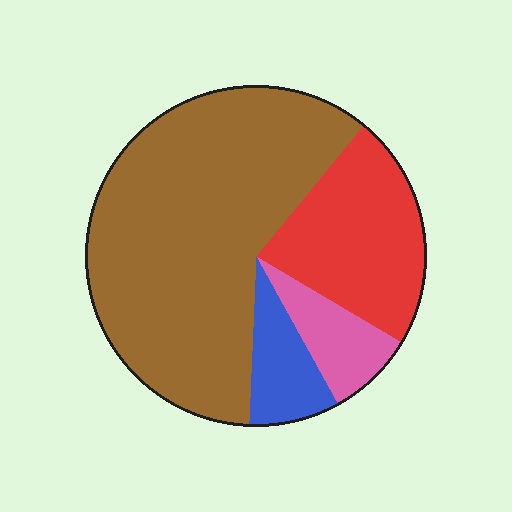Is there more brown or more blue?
Brown.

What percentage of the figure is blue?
Blue covers roughly 10% of the figure.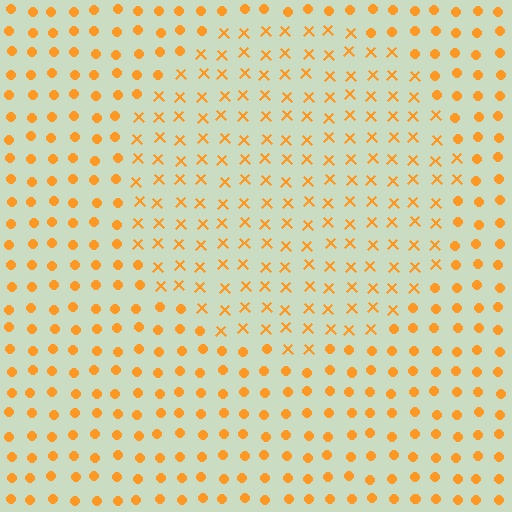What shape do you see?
I see a circle.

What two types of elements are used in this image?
The image uses X marks inside the circle region and circles outside it.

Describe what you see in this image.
The image is filled with small orange elements arranged in a uniform grid. A circle-shaped region contains X marks, while the surrounding area contains circles. The boundary is defined purely by the change in element shape.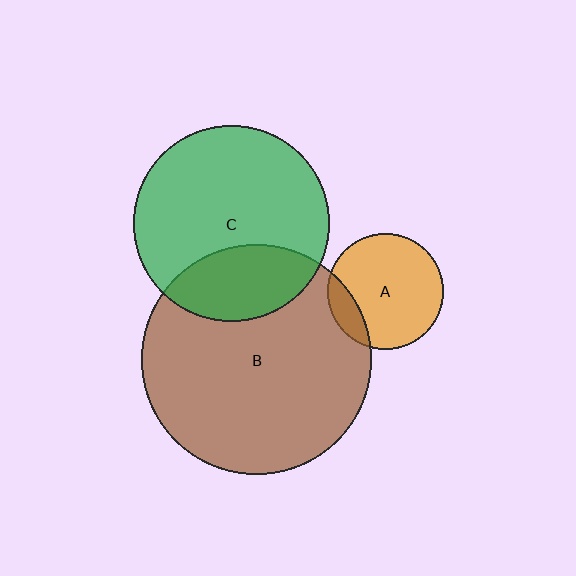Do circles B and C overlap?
Yes.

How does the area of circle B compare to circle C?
Approximately 1.4 times.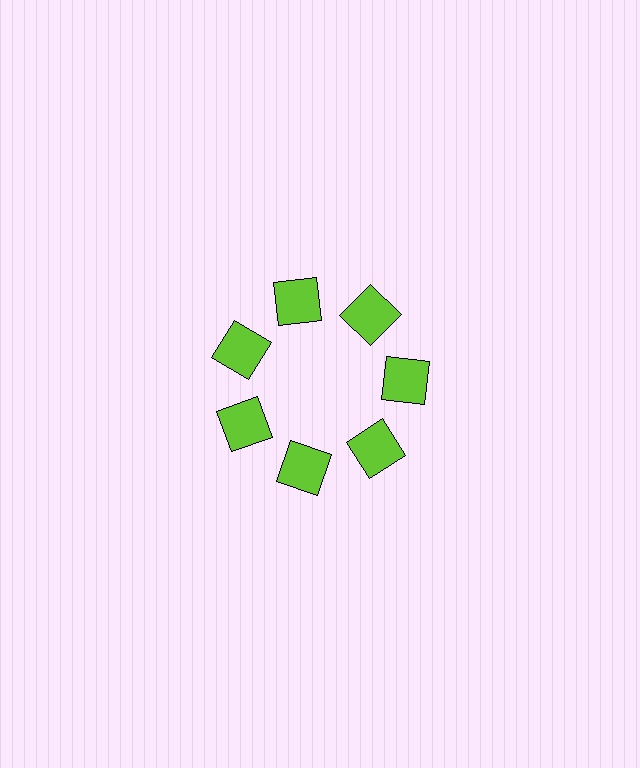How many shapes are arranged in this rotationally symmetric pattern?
There are 7 shapes, arranged in 7 groups of 1.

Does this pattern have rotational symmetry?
Yes, this pattern has 7-fold rotational symmetry. It looks the same after rotating 51 degrees around the center.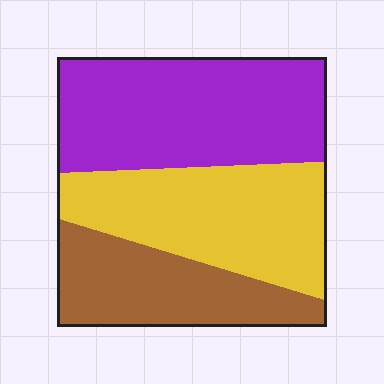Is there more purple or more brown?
Purple.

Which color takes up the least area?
Brown, at roughly 25%.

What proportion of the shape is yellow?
Yellow covers 34% of the shape.